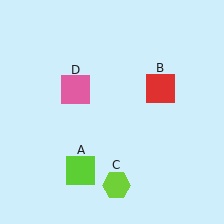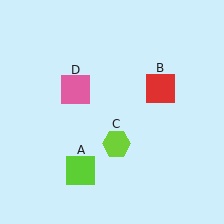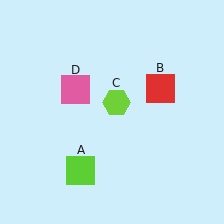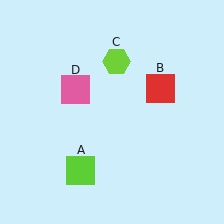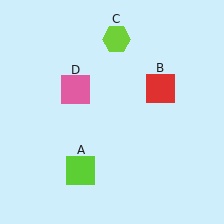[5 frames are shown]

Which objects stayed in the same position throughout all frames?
Lime square (object A) and red square (object B) and pink square (object D) remained stationary.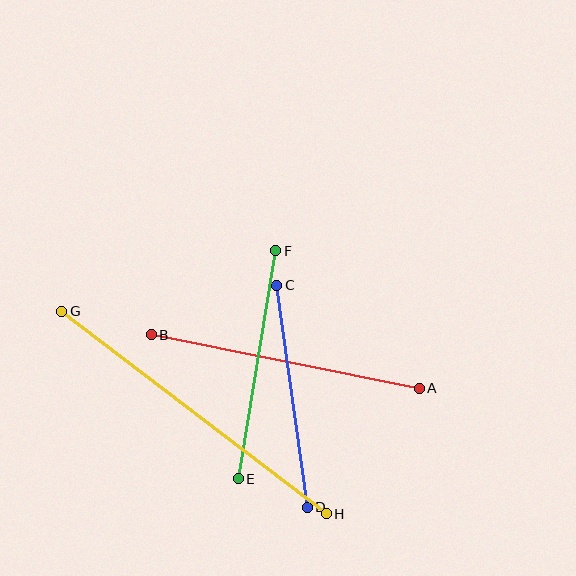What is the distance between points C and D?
The distance is approximately 224 pixels.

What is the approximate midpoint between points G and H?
The midpoint is at approximately (194, 413) pixels.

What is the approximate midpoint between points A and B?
The midpoint is at approximately (285, 361) pixels.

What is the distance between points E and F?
The distance is approximately 231 pixels.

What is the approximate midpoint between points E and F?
The midpoint is at approximately (257, 365) pixels.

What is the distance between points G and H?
The distance is approximately 333 pixels.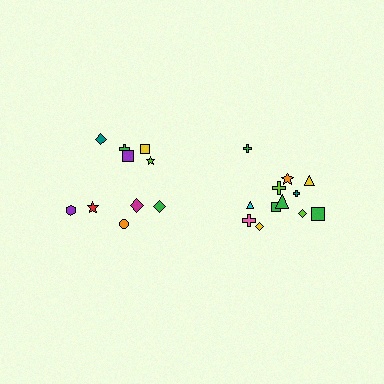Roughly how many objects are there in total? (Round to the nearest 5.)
Roughly 20 objects in total.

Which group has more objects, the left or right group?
The right group.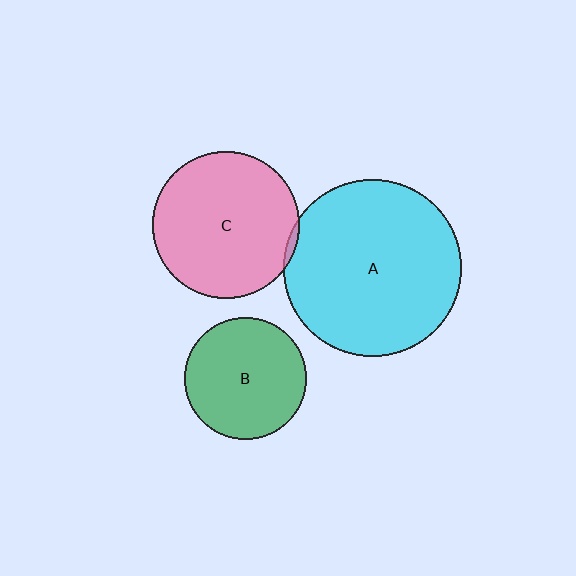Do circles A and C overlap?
Yes.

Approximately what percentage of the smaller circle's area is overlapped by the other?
Approximately 5%.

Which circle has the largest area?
Circle A (cyan).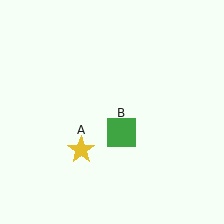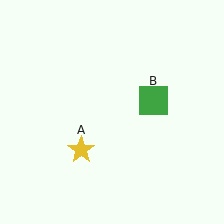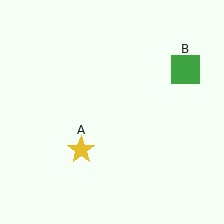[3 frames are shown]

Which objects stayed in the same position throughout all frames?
Yellow star (object A) remained stationary.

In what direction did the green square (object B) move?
The green square (object B) moved up and to the right.